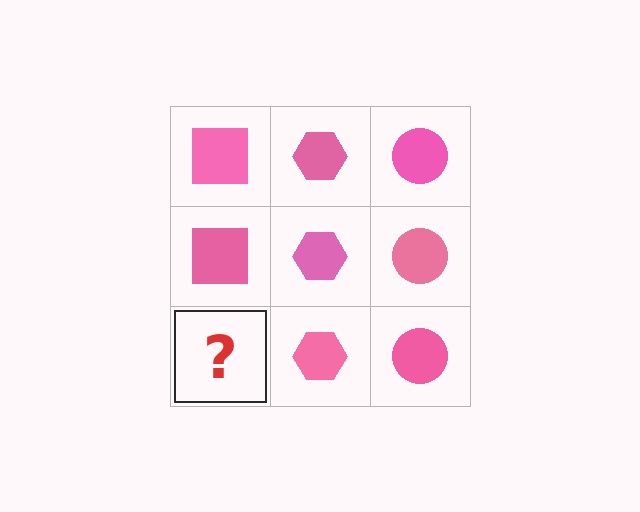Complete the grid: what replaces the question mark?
The question mark should be replaced with a pink square.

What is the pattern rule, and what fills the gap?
The rule is that each column has a consistent shape. The gap should be filled with a pink square.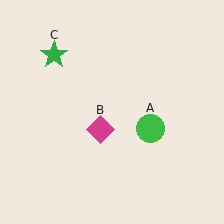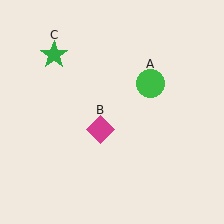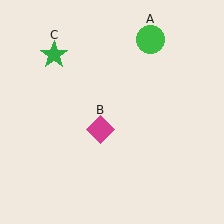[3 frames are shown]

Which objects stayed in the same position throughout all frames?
Magenta diamond (object B) and green star (object C) remained stationary.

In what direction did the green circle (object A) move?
The green circle (object A) moved up.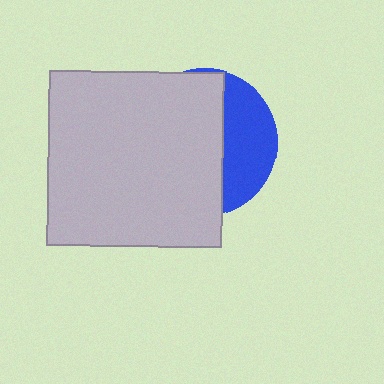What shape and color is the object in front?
The object in front is a light gray square.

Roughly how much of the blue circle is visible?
A small part of it is visible (roughly 33%).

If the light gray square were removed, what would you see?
You would see the complete blue circle.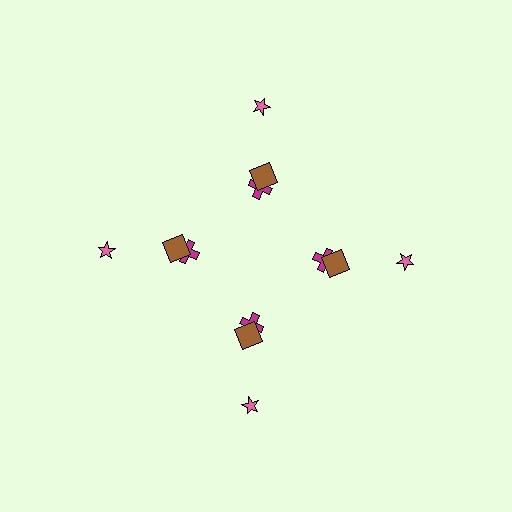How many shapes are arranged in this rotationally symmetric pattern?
There are 12 shapes, arranged in 4 groups of 3.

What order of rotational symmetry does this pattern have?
This pattern has 4-fold rotational symmetry.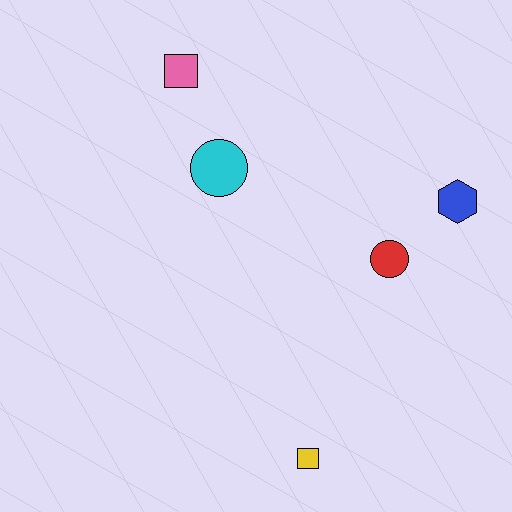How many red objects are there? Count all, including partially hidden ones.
There is 1 red object.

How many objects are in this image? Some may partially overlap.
There are 5 objects.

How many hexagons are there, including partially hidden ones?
There is 1 hexagon.